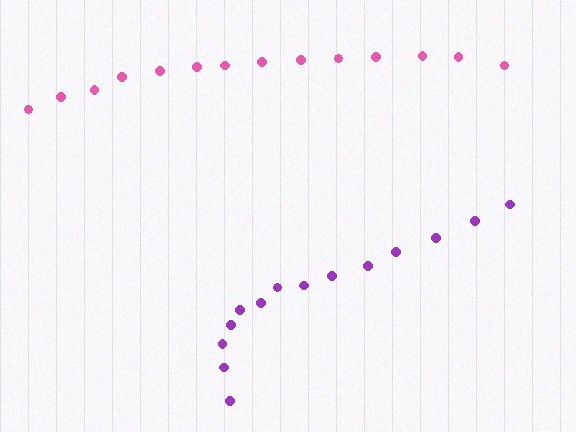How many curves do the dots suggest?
There are 2 distinct paths.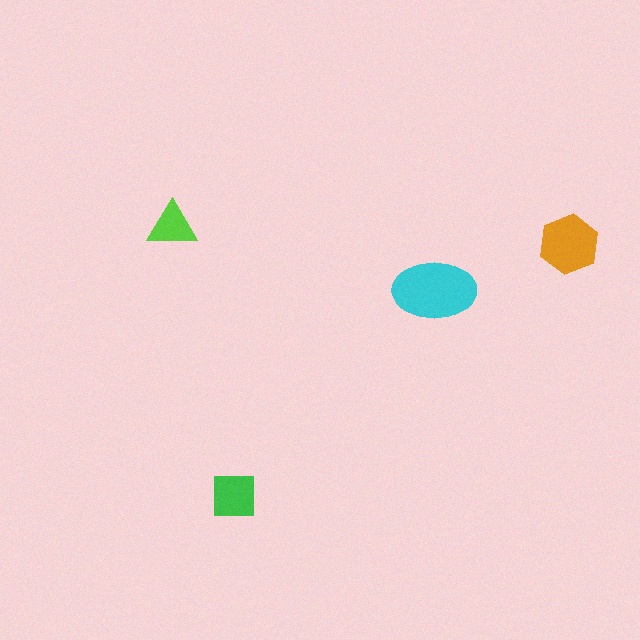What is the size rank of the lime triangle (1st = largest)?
4th.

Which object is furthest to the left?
The lime triangle is leftmost.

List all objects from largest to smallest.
The cyan ellipse, the orange hexagon, the green square, the lime triangle.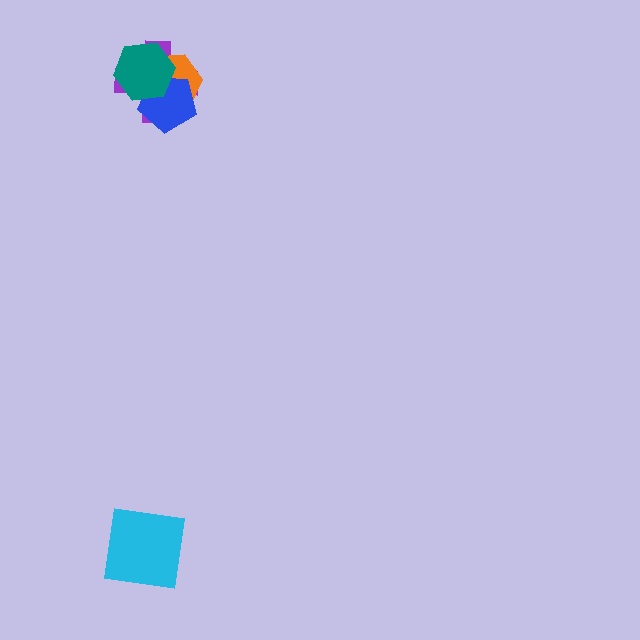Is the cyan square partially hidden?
No, no other shape covers it.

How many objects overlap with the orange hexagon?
3 objects overlap with the orange hexagon.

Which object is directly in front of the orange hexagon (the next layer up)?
The blue pentagon is directly in front of the orange hexagon.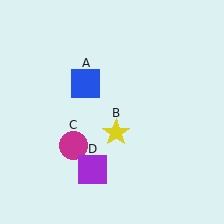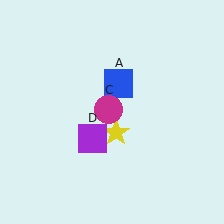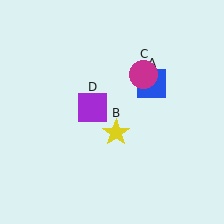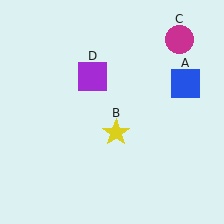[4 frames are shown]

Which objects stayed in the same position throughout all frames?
Yellow star (object B) remained stationary.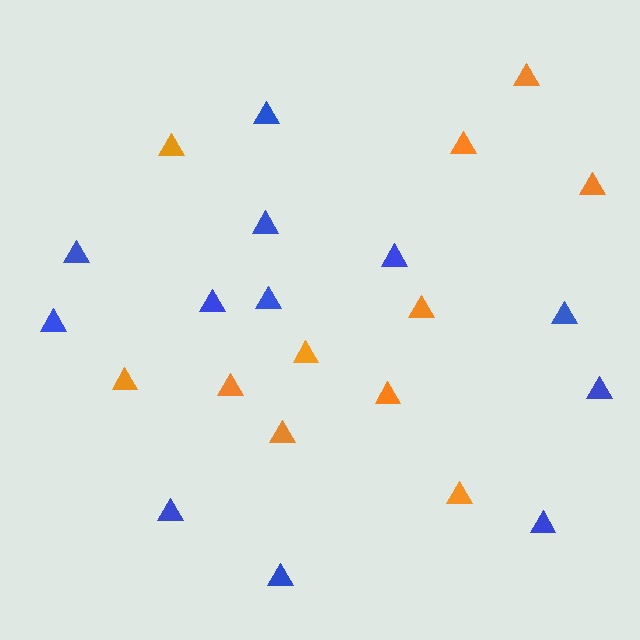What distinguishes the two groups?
There are 2 groups: one group of orange triangles (11) and one group of blue triangles (12).